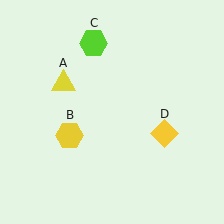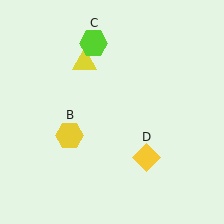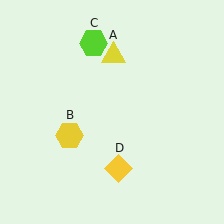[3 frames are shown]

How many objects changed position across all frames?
2 objects changed position: yellow triangle (object A), yellow diamond (object D).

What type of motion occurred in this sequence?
The yellow triangle (object A), yellow diamond (object D) rotated clockwise around the center of the scene.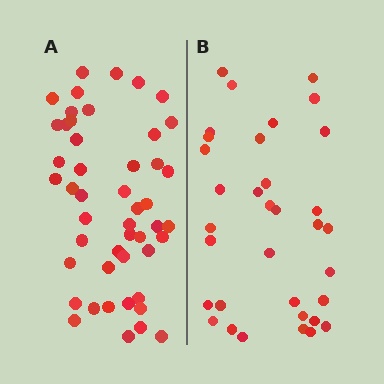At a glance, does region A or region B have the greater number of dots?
Region A (the left region) has more dots.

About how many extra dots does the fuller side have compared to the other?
Region A has approximately 15 more dots than region B.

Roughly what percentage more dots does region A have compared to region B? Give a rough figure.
About 40% more.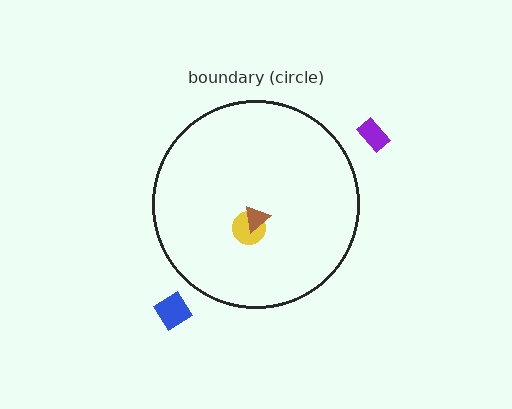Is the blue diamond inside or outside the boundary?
Outside.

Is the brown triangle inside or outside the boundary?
Inside.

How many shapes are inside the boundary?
2 inside, 2 outside.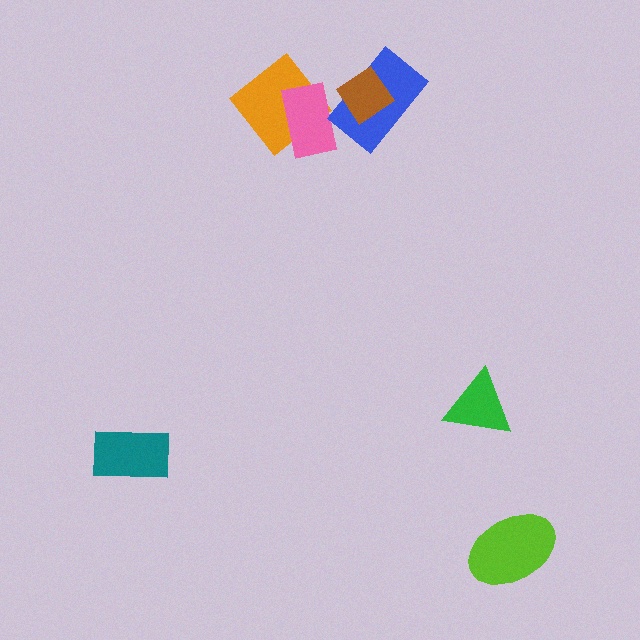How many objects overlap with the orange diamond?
1 object overlaps with the orange diamond.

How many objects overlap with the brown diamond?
1 object overlaps with the brown diamond.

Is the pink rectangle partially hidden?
Yes, it is partially covered by another shape.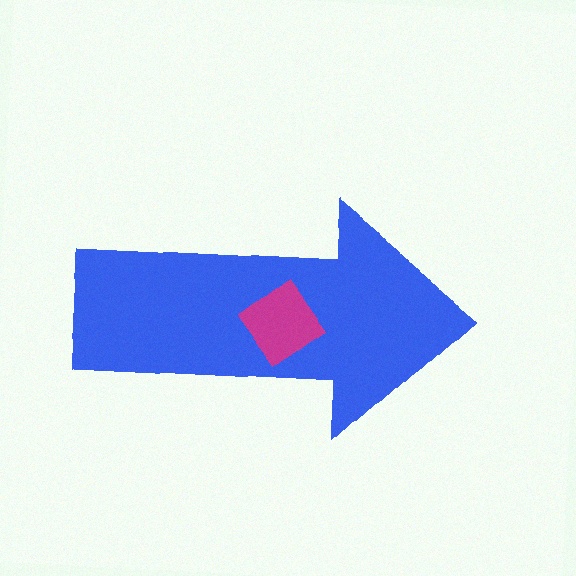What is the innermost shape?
The magenta diamond.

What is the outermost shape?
The blue arrow.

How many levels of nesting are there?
2.